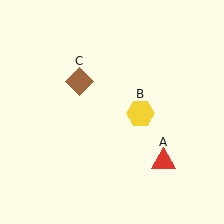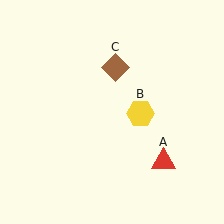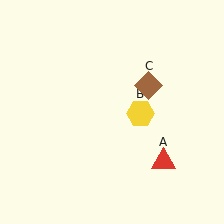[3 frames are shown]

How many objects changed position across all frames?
1 object changed position: brown diamond (object C).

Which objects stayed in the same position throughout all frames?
Red triangle (object A) and yellow hexagon (object B) remained stationary.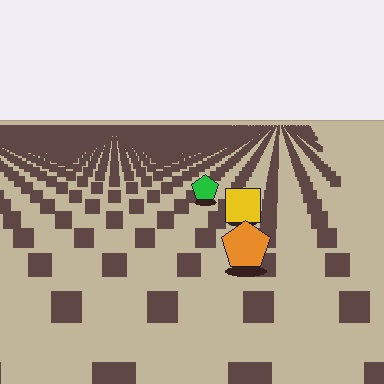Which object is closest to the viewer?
The orange pentagon is closest. The texture marks near it are larger and more spread out.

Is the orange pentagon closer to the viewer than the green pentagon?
Yes. The orange pentagon is closer — you can tell from the texture gradient: the ground texture is coarser near it.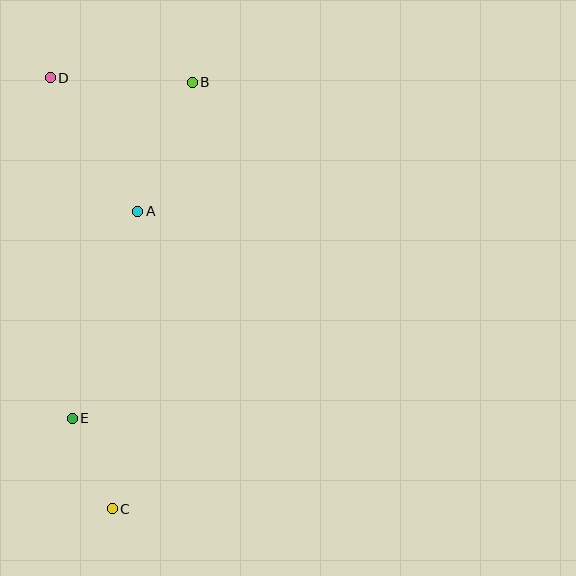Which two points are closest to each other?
Points C and E are closest to each other.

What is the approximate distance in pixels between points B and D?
The distance between B and D is approximately 143 pixels.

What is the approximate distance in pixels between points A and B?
The distance between A and B is approximately 140 pixels.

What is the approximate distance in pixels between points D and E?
The distance between D and E is approximately 341 pixels.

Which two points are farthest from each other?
Points C and D are farthest from each other.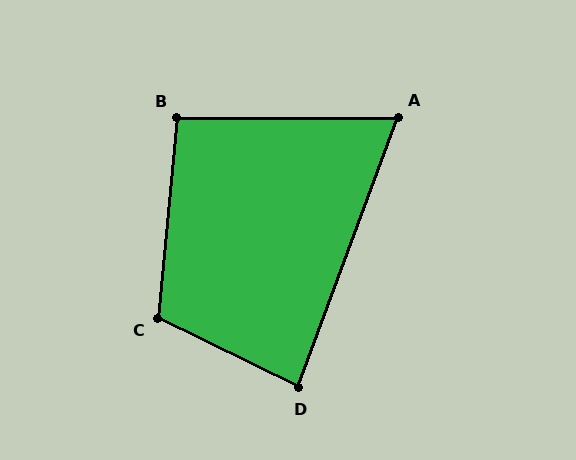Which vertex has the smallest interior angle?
A, at approximately 70 degrees.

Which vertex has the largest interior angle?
C, at approximately 110 degrees.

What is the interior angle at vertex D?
Approximately 84 degrees (acute).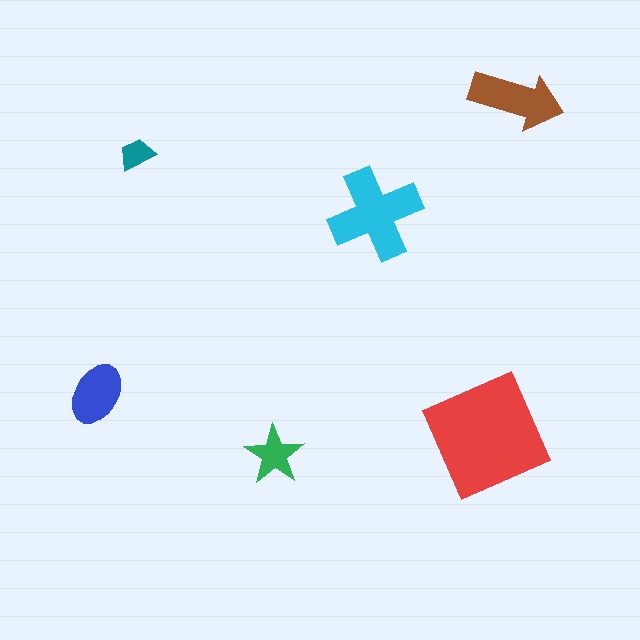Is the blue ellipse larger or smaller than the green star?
Larger.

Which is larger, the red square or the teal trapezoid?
The red square.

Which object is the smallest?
The teal trapezoid.